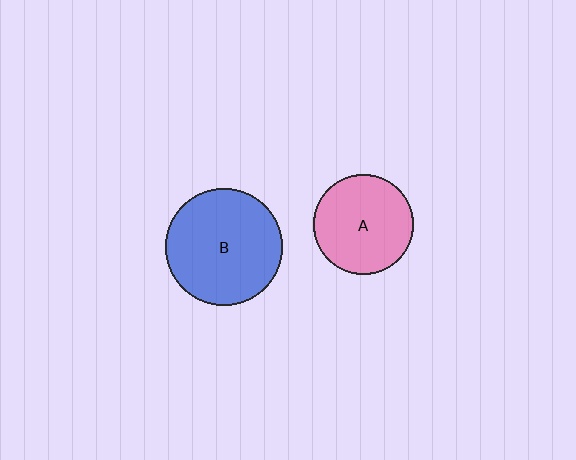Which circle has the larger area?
Circle B (blue).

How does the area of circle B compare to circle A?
Approximately 1.3 times.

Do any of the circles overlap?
No, none of the circles overlap.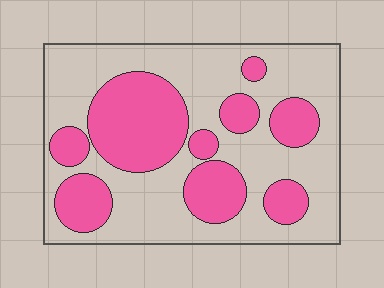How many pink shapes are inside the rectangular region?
9.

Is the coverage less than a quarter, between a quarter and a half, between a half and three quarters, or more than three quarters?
Between a quarter and a half.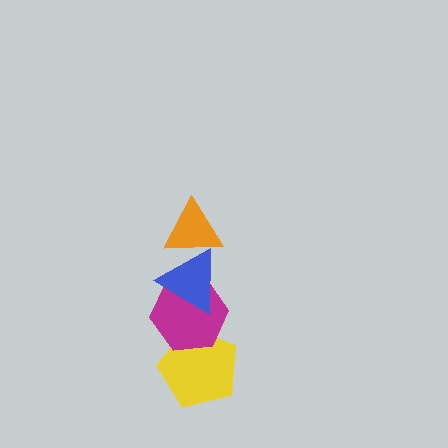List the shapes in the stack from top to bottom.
From top to bottom: the orange triangle, the blue triangle, the magenta hexagon, the yellow pentagon.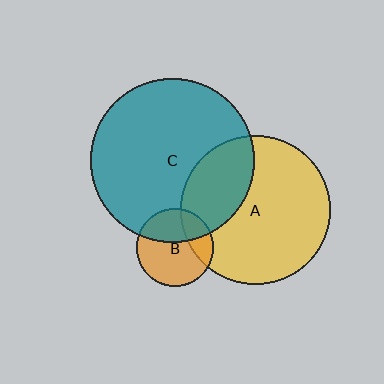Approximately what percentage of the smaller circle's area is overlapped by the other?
Approximately 25%.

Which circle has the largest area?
Circle C (teal).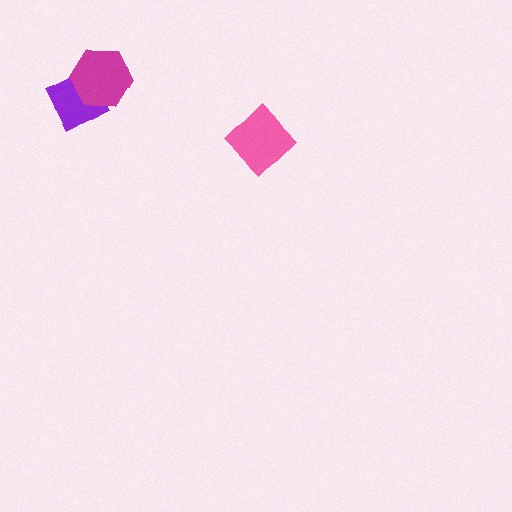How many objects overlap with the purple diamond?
1 object overlaps with the purple diamond.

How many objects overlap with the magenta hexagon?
1 object overlaps with the magenta hexagon.